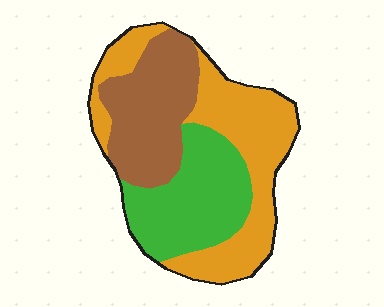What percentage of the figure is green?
Green covers roughly 30% of the figure.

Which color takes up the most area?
Orange, at roughly 40%.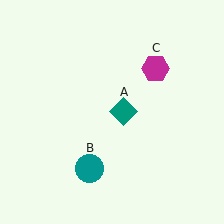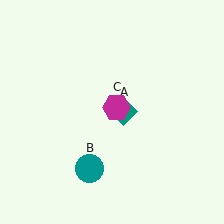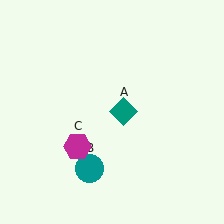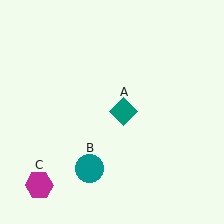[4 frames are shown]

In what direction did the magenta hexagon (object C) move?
The magenta hexagon (object C) moved down and to the left.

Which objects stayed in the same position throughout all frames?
Teal diamond (object A) and teal circle (object B) remained stationary.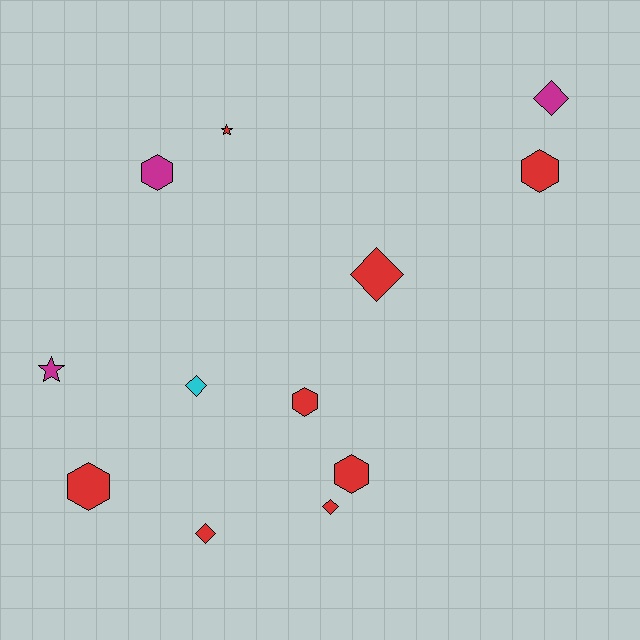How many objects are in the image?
There are 12 objects.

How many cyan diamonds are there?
There is 1 cyan diamond.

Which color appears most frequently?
Red, with 8 objects.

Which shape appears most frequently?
Hexagon, with 5 objects.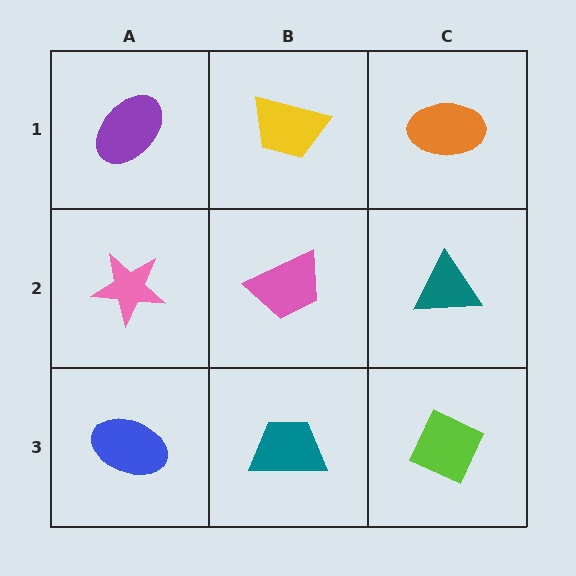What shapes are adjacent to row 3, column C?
A teal triangle (row 2, column C), a teal trapezoid (row 3, column B).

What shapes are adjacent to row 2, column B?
A yellow trapezoid (row 1, column B), a teal trapezoid (row 3, column B), a pink star (row 2, column A), a teal triangle (row 2, column C).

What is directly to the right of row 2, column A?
A pink trapezoid.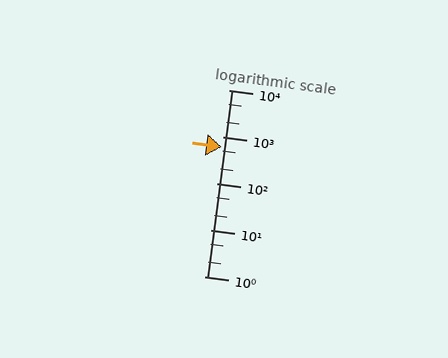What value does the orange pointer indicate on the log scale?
The pointer indicates approximately 600.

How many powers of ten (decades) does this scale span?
The scale spans 4 decades, from 1 to 10000.